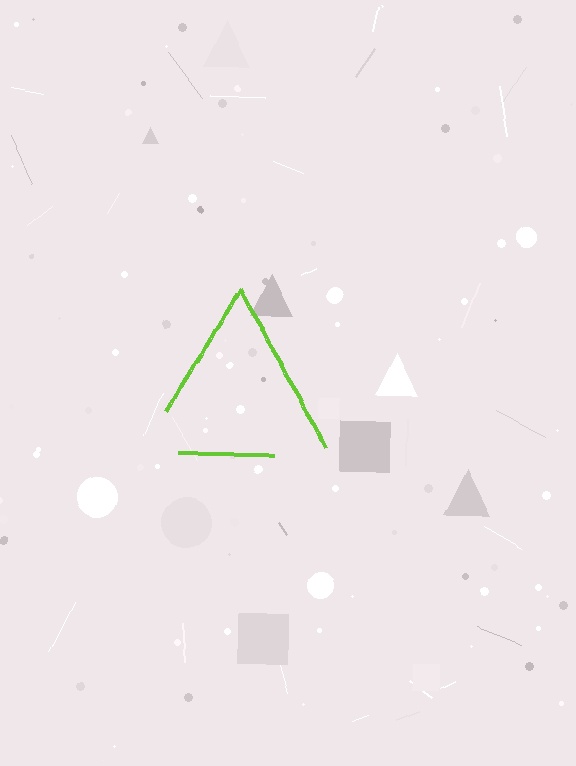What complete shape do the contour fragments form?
The contour fragments form a triangle.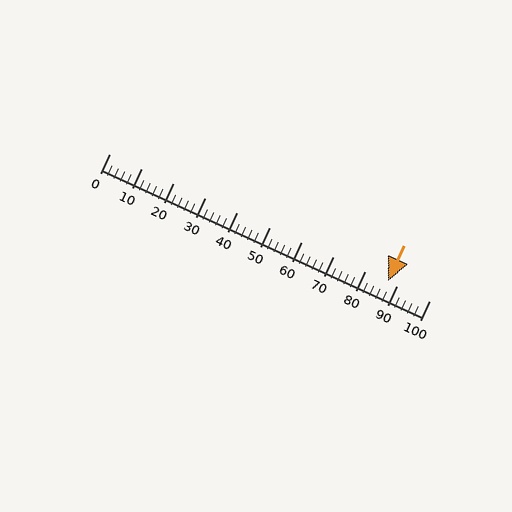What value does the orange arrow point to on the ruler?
The orange arrow points to approximately 87.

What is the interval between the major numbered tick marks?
The major tick marks are spaced 10 units apart.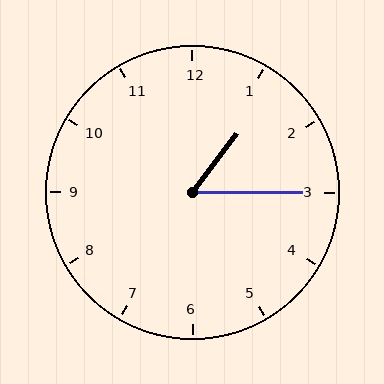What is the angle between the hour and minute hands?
Approximately 52 degrees.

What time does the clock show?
1:15.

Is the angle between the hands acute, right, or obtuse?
It is acute.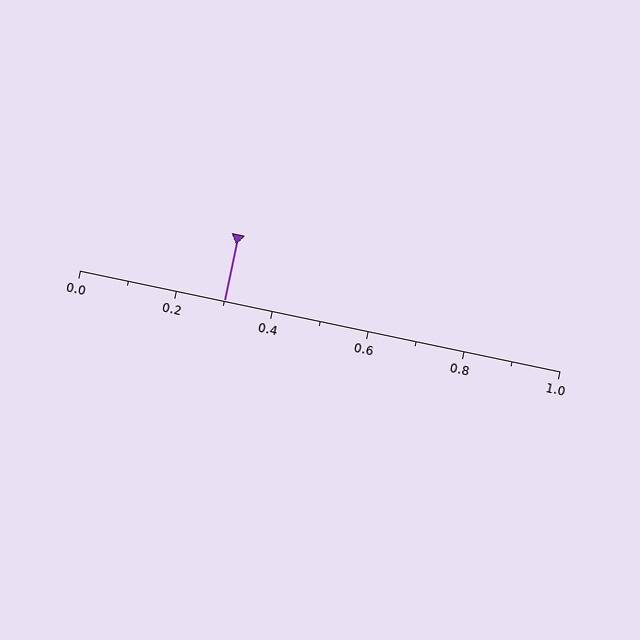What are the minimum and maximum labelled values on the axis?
The axis runs from 0.0 to 1.0.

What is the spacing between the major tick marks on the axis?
The major ticks are spaced 0.2 apart.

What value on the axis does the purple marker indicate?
The marker indicates approximately 0.3.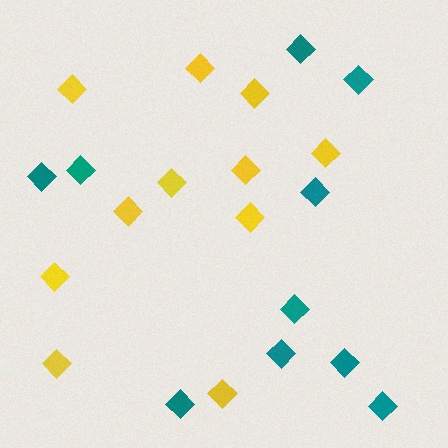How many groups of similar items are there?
There are 2 groups: one group of yellow diamonds (11) and one group of teal diamonds (10).